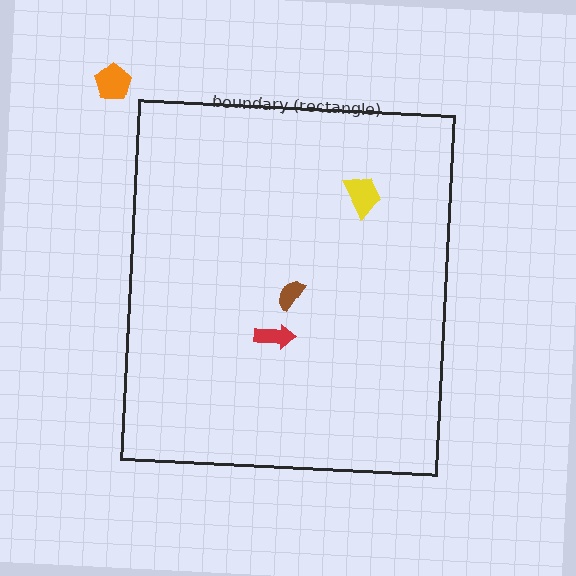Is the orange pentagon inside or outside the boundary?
Outside.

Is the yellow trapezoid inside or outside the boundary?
Inside.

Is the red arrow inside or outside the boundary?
Inside.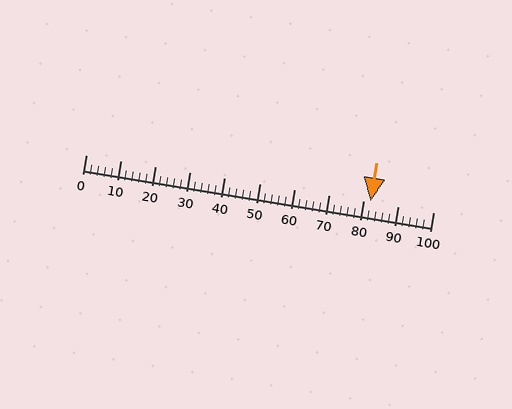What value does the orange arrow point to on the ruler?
The orange arrow points to approximately 82.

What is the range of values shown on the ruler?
The ruler shows values from 0 to 100.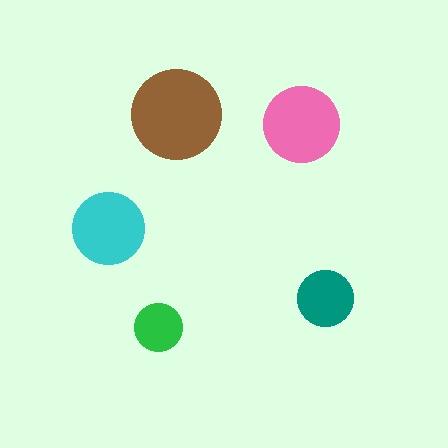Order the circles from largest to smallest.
the brown one, the pink one, the cyan one, the teal one, the green one.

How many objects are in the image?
There are 5 objects in the image.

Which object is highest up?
The brown circle is topmost.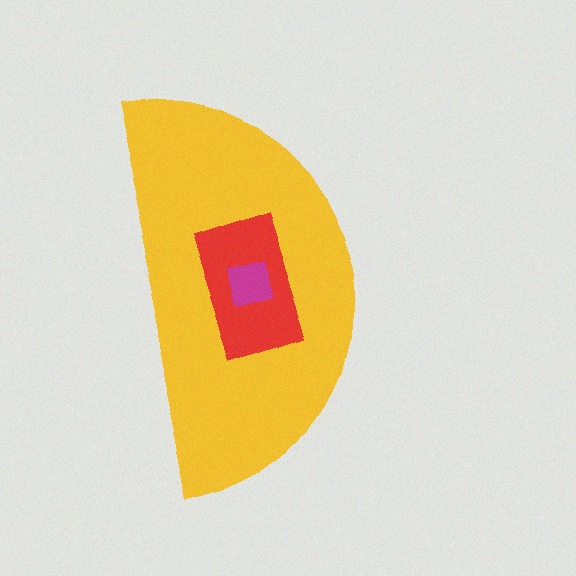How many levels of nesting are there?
3.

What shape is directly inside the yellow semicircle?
The red rectangle.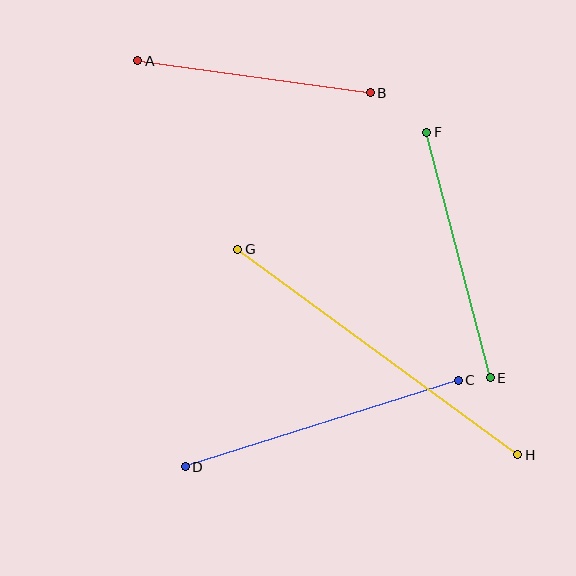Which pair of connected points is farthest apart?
Points G and H are farthest apart.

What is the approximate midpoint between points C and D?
The midpoint is at approximately (322, 423) pixels.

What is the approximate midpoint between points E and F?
The midpoint is at approximately (458, 255) pixels.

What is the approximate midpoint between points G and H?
The midpoint is at approximately (378, 352) pixels.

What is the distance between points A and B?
The distance is approximately 235 pixels.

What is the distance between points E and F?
The distance is approximately 253 pixels.